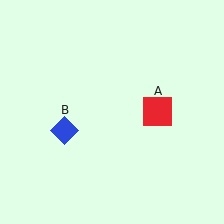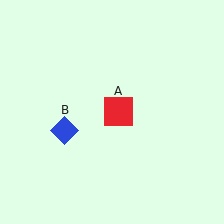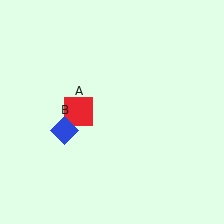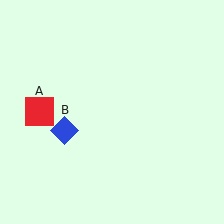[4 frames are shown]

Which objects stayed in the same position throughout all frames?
Blue diamond (object B) remained stationary.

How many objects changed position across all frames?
1 object changed position: red square (object A).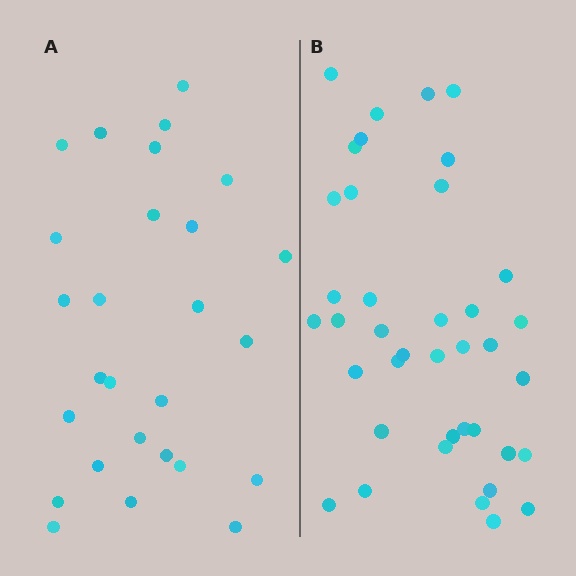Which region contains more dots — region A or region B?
Region B (the right region) has more dots.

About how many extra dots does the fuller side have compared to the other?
Region B has roughly 12 or so more dots than region A.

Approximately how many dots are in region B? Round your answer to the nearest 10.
About 40 dots. (The exact count is 39, which rounds to 40.)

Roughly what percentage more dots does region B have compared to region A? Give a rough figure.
About 45% more.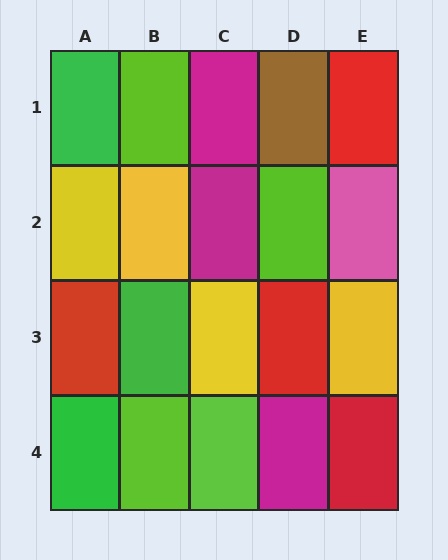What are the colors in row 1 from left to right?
Green, lime, magenta, brown, red.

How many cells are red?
4 cells are red.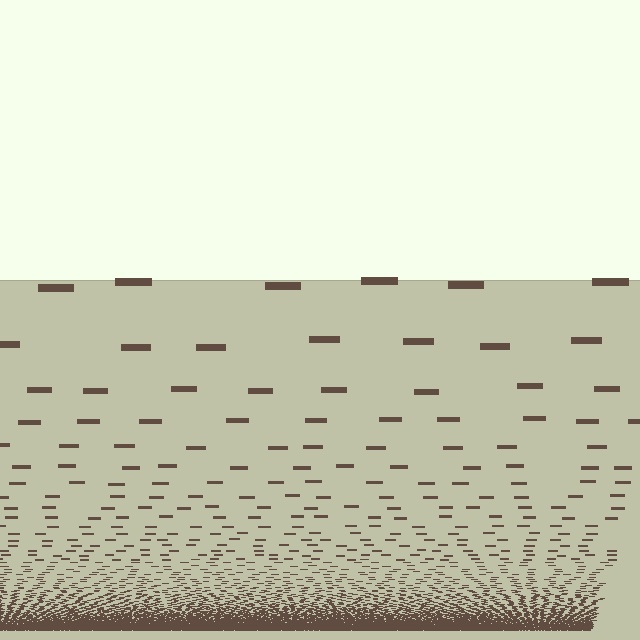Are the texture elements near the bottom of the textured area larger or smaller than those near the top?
Smaller. The gradient is inverted — elements near the bottom are smaller and denser.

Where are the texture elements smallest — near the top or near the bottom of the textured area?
Near the bottom.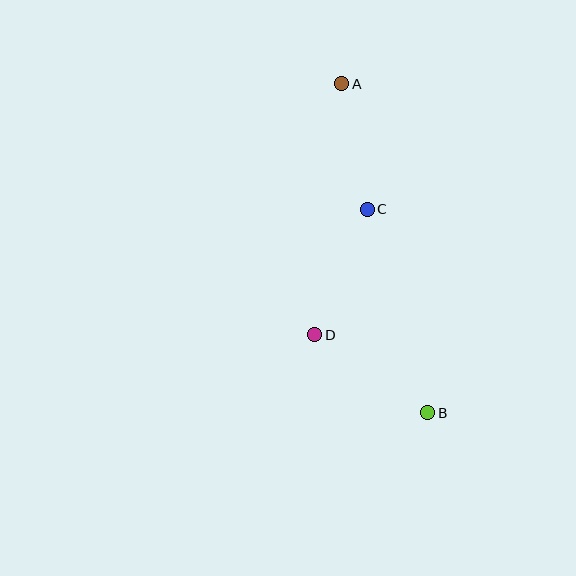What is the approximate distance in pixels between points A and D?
The distance between A and D is approximately 252 pixels.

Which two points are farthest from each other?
Points A and B are farthest from each other.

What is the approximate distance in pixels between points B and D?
The distance between B and D is approximately 137 pixels.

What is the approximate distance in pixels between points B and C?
The distance between B and C is approximately 212 pixels.